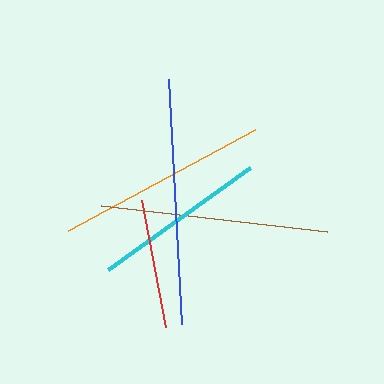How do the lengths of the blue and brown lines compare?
The blue and brown lines are approximately the same length.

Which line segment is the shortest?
The red line is the shortest at approximately 129 pixels.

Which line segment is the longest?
The blue line is the longest at approximately 245 pixels.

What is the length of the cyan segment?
The cyan segment is approximately 174 pixels long.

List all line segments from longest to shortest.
From longest to shortest: blue, brown, orange, cyan, red.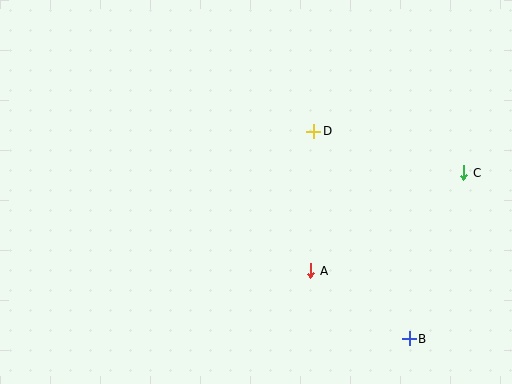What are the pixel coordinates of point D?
Point D is at (314, 131).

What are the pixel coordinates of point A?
Point A is at (311, 271).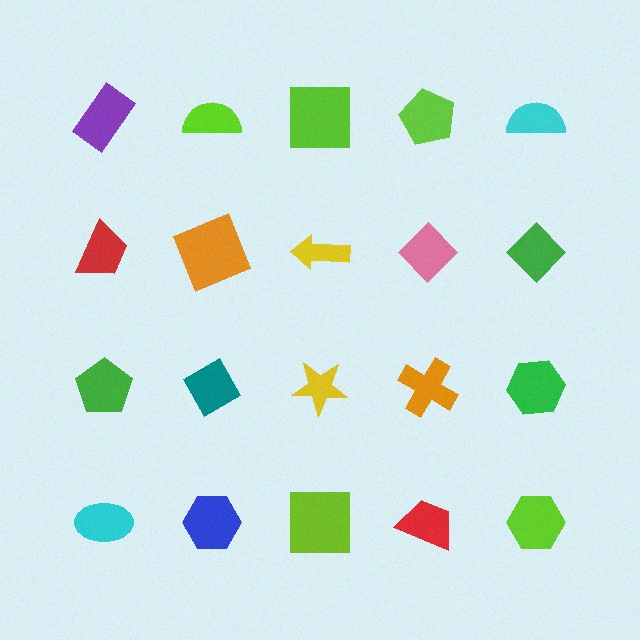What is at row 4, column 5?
A lime hexagon.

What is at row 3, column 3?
A yellow star.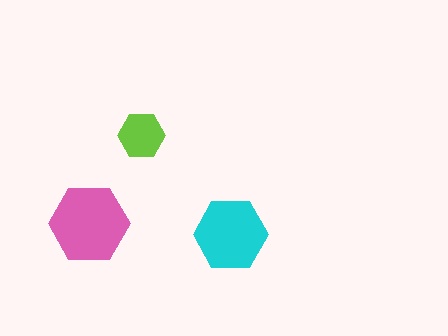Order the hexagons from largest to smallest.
the pink one, the cyan one, the lime one.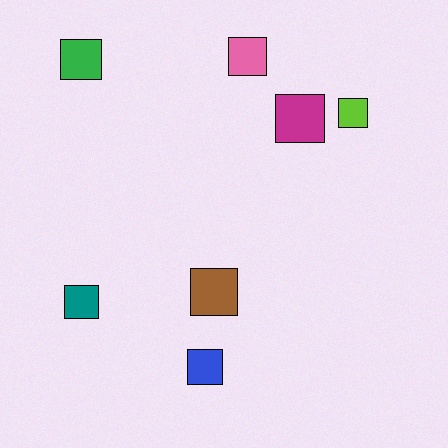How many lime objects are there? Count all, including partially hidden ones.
There is 1 lime object.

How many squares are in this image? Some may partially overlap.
There are 7 squares.